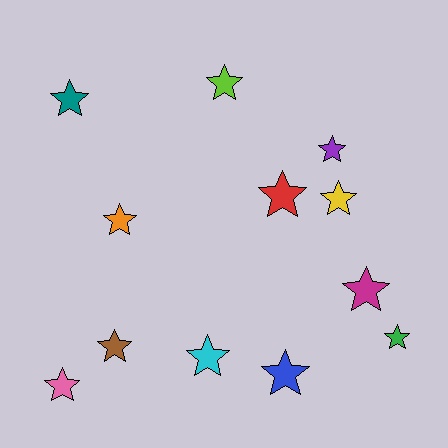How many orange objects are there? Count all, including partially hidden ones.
There is 1 orange object.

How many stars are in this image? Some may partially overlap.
There are 12 stars.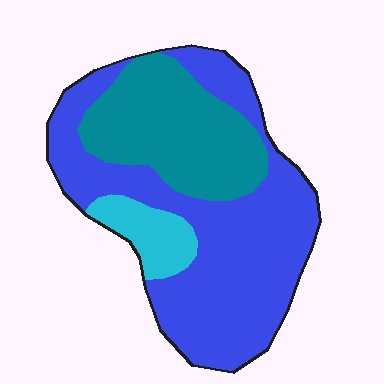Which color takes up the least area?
Cyan, at roughly 10%.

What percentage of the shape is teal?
Teal takes up about one third (1/3) of the shape.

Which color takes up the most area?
Blue, at roughly 60%.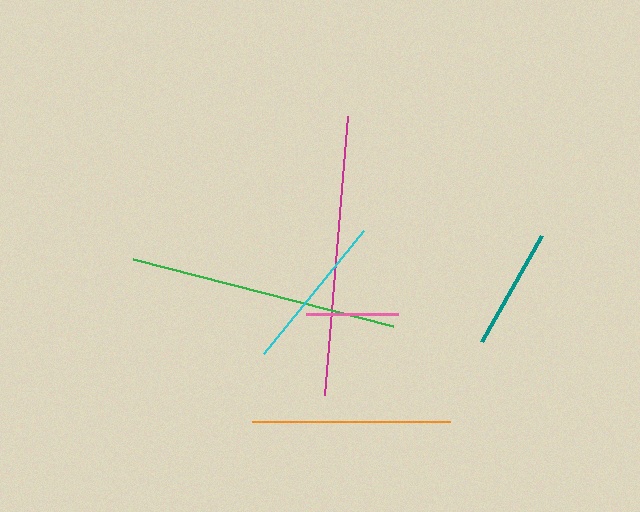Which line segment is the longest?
The magenta line is the longest at approximately 280 pixels.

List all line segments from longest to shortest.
From longest to shortest: magenta, green, orange, cyan, teal, pink.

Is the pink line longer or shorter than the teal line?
The teal line is longer than the pink line.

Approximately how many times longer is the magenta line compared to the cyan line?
The magenta line is approximately 1.8 times the length of the cyan line.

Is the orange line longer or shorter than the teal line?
The orange line is longer than the teal line.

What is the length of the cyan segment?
The cyan segment is approximately 159 pixels long.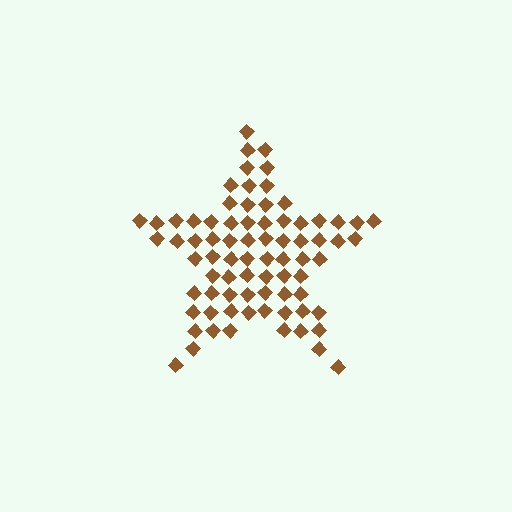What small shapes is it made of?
It is made of small diamonds.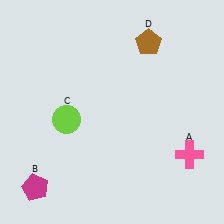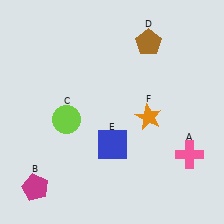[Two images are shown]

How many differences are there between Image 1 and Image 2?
There are 2 differences between the two images.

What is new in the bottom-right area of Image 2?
A blue square (E) was added in the bottom-right area of Image 2.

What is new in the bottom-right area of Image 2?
An orange star (F) was added in the bottom-right area of Image 2.